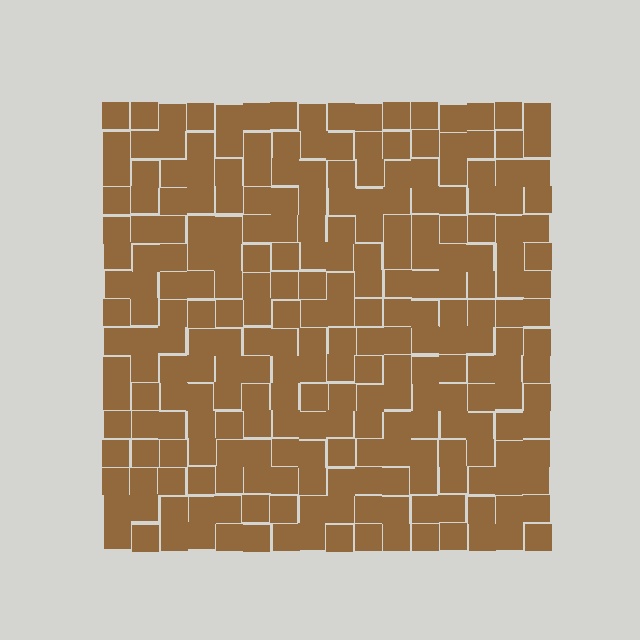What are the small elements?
The small elements are squares.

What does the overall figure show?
The overall figure shows a square.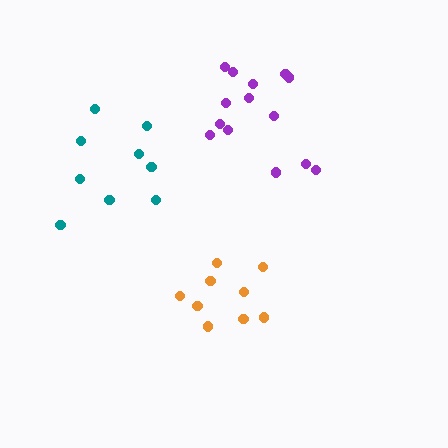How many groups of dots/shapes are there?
There are 3 groups.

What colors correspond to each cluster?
The clusters are colored: purple, teal, orange.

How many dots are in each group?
Group 1: 14 dots, Group 2: 9 dots, Group 3: 9 dots (32 total).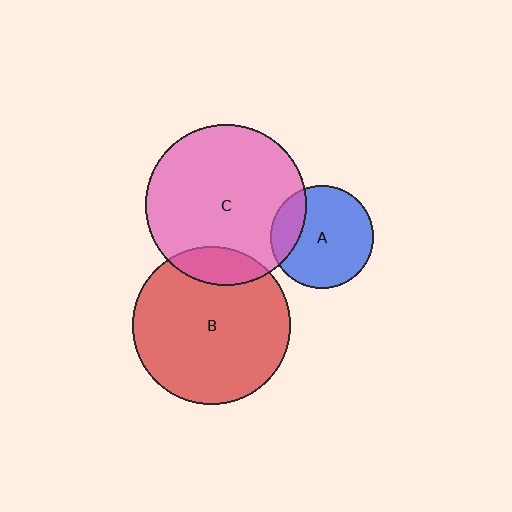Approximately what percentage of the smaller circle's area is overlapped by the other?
Approximately 20%.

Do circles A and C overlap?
Yes.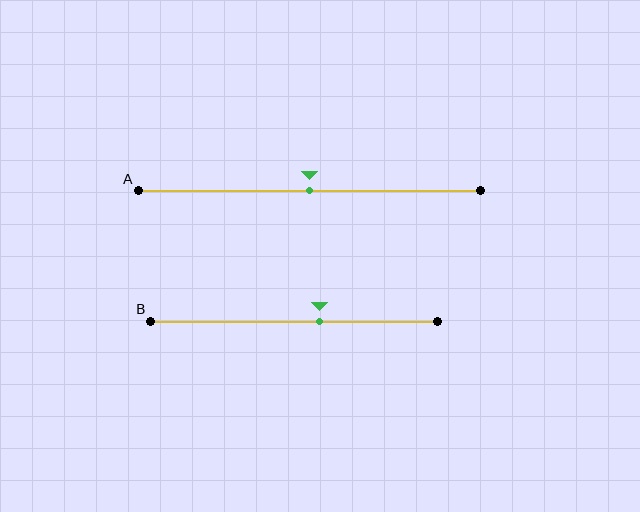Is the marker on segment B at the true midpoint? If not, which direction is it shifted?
No, the marker on segment B is shifted to the right by about 9% of the segment length.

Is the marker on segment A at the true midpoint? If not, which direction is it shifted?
Yes, the marker on segment A is at the true midpoint.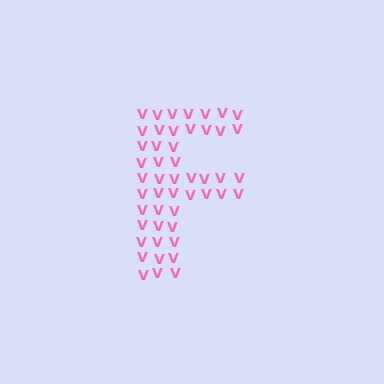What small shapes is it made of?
It is made of small letter V's.